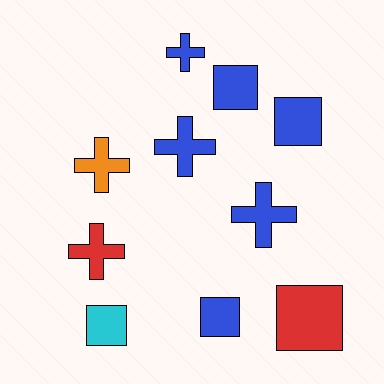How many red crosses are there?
There is 1 red cross.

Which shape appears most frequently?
Cross, with 5 objects.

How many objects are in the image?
There are 10 objects.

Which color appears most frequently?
Blue, with 6 objects.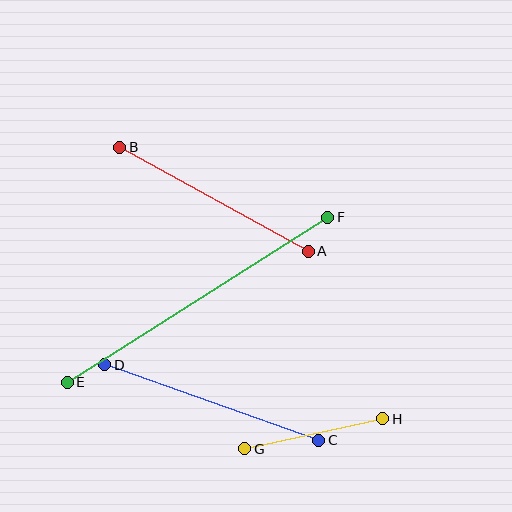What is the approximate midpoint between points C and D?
The midpoint is at approximately (212, 402) pixels.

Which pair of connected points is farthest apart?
Points E and F are farthest apart.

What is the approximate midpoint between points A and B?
The midpoint is at approximately (214, 199) pixels.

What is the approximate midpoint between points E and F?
The midpoint is at approximately (198, 300) pixels.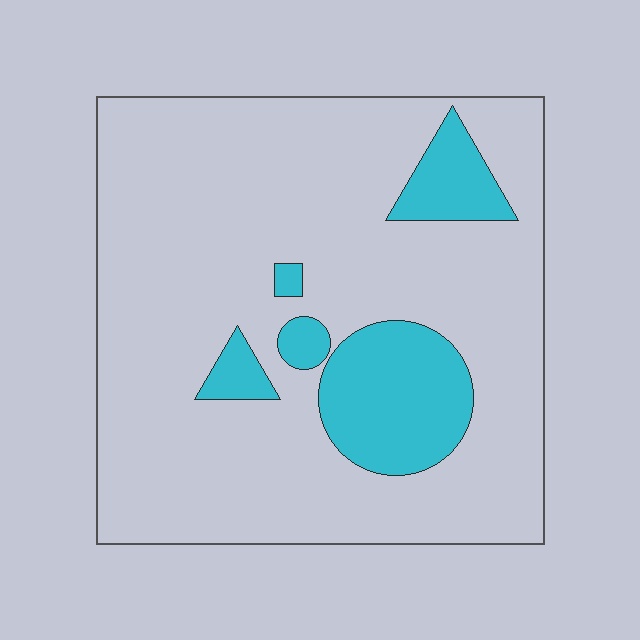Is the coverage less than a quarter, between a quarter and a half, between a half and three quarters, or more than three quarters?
Less than a quarter.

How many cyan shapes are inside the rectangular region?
5.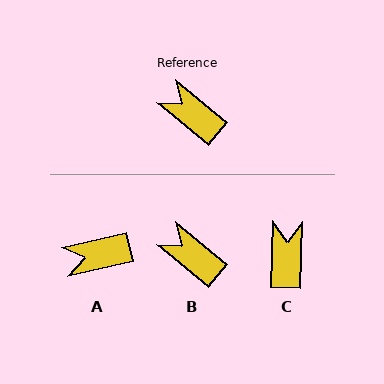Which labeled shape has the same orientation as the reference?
B.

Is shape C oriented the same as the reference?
No, it is off by about 52 degrees.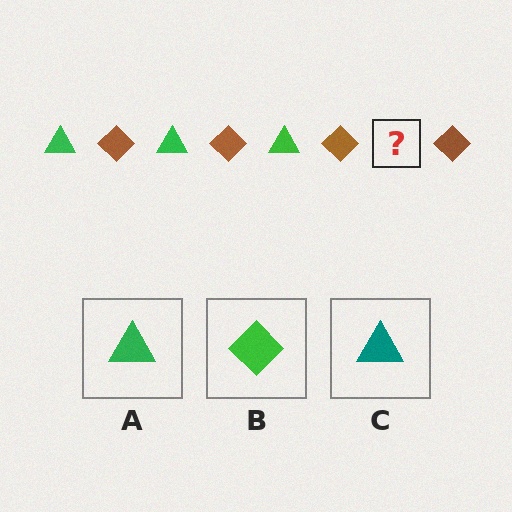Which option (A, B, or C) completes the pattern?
A.